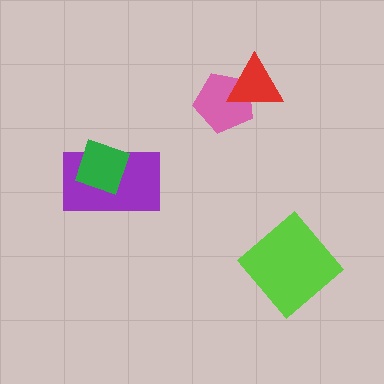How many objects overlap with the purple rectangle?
1 object overlaps with the purple rectangle.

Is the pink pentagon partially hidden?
Yes, it is partially covered by another shape.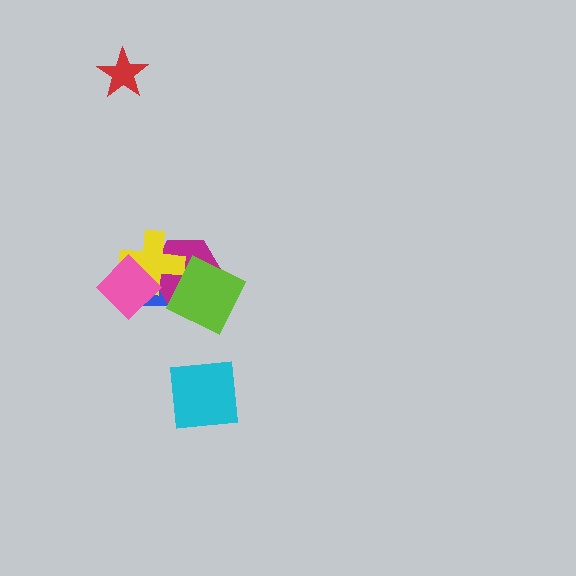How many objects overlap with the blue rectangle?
4 objects overlap with the blue rectangle.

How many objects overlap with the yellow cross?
3 objects overlap with the yellow cross.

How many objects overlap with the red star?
0 objects overlap with the red star.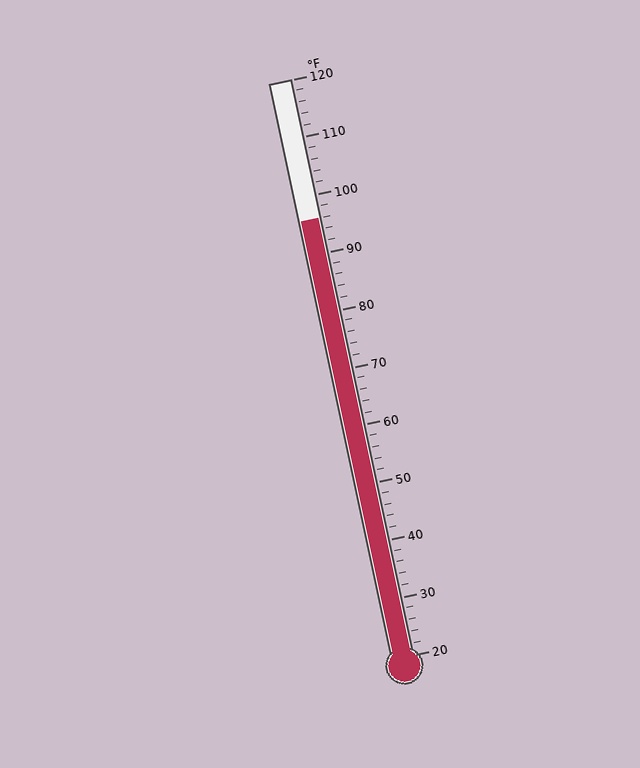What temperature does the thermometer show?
The thermometer shows approximately 96°F.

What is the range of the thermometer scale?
The thermometer scale ranges from 20°F to 120°F.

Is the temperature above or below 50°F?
The temperature is above 50°F.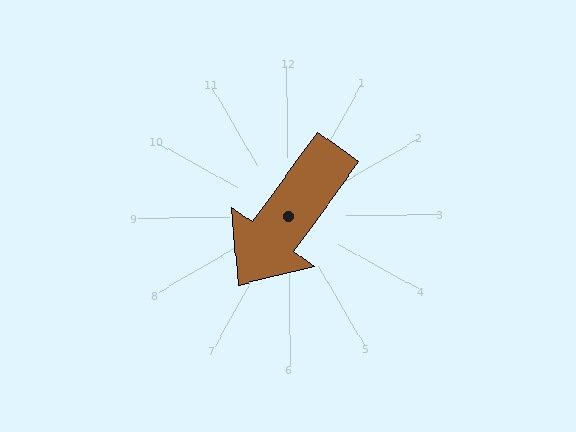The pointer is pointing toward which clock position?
Roughly 7 o'clock.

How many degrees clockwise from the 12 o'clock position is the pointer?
Approximately 217 degrees.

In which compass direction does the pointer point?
Southwest.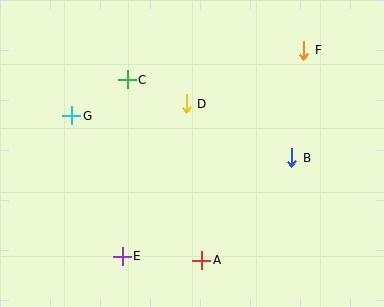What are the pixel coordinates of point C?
Point C is at (127, 80).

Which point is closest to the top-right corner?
Point F is closest to the top-right corner.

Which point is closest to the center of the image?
Point D at (186, 104) is closest to the center.